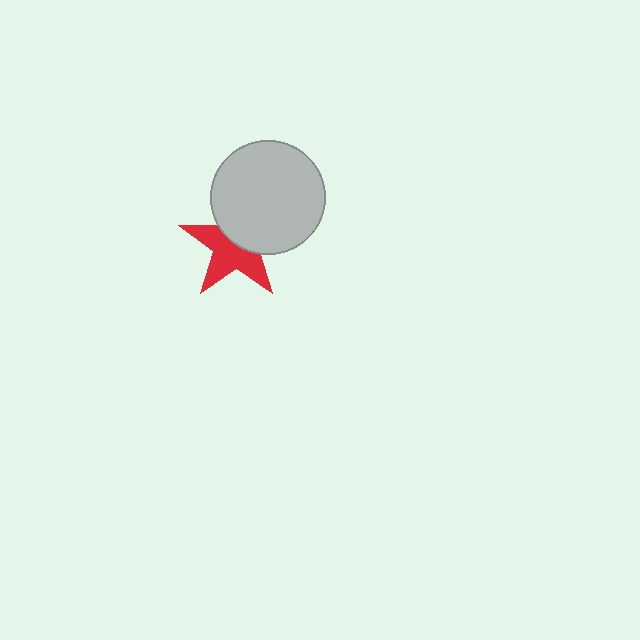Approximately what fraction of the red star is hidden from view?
Roughly 44% of the red star is hidden behind the light gray circle.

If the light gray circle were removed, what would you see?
You would see the complete red star.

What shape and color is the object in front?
The object in front is a light gray circle.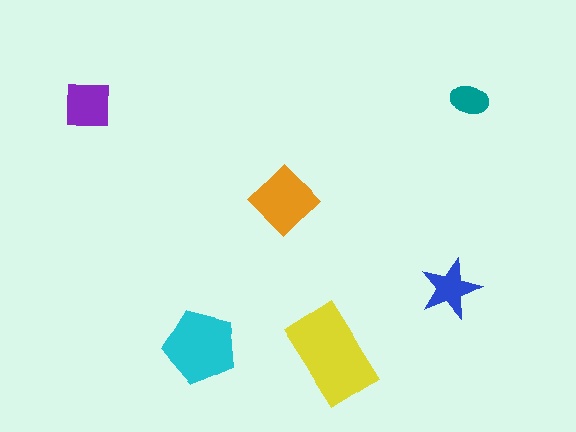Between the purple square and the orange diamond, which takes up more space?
The orange diamond.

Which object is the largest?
The yellow rectangle.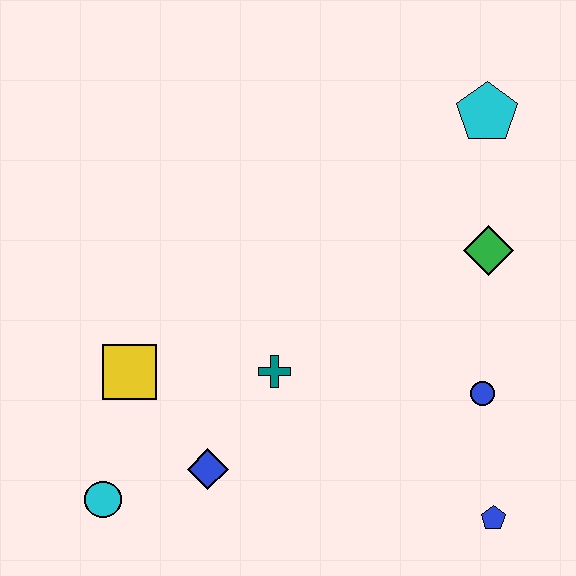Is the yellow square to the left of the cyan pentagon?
Yes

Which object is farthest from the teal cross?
The cyan pentagon is farthest from the teal cross.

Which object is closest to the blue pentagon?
The blue circle is closest to the blue pentagon.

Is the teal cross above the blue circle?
Yes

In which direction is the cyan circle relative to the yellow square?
The cyan circle is below the yellow square.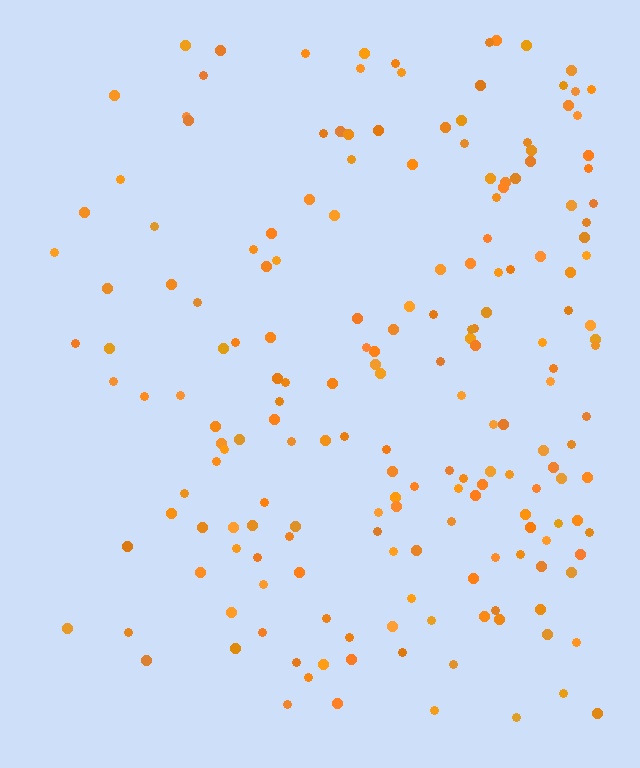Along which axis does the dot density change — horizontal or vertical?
Horizontal.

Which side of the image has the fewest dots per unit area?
The left.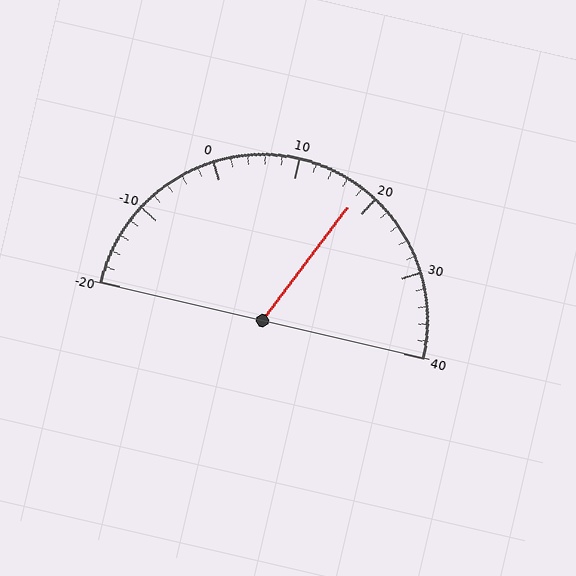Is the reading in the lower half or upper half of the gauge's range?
The reading is in the upper half of the range (-20 to 40).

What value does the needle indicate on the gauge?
The needle indicates approximately 18.